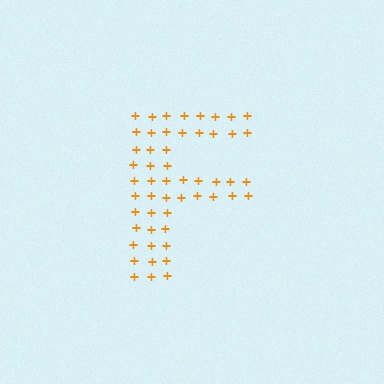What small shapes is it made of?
It is made of small plus signs.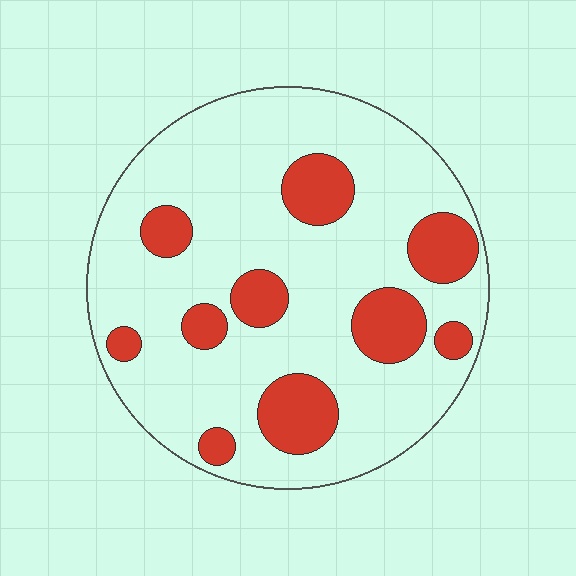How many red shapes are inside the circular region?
10.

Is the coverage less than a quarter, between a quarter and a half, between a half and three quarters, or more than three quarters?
Less than a quarter.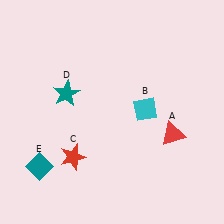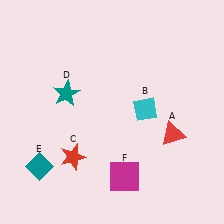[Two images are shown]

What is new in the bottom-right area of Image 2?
A magenta square (F) was added in the bottom-right area of Image 2.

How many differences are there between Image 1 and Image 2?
There is 1 difference between the two images.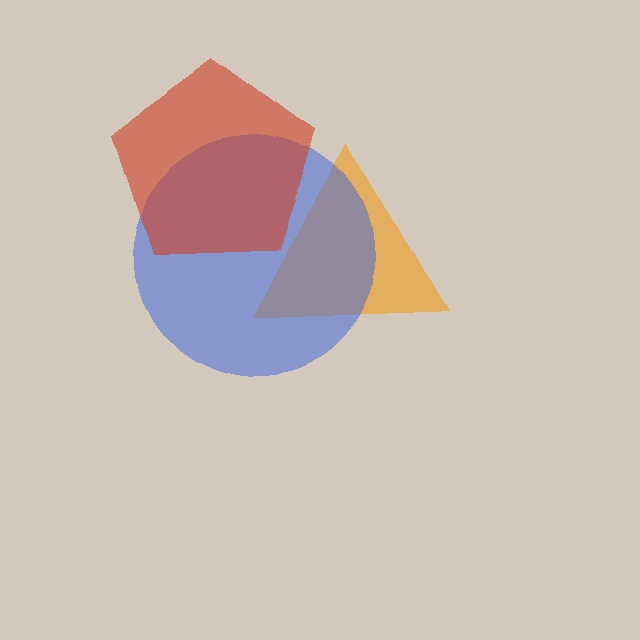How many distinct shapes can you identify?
There are 3 distinct shapes: an orange triangle, a blue circle, a red pentagon.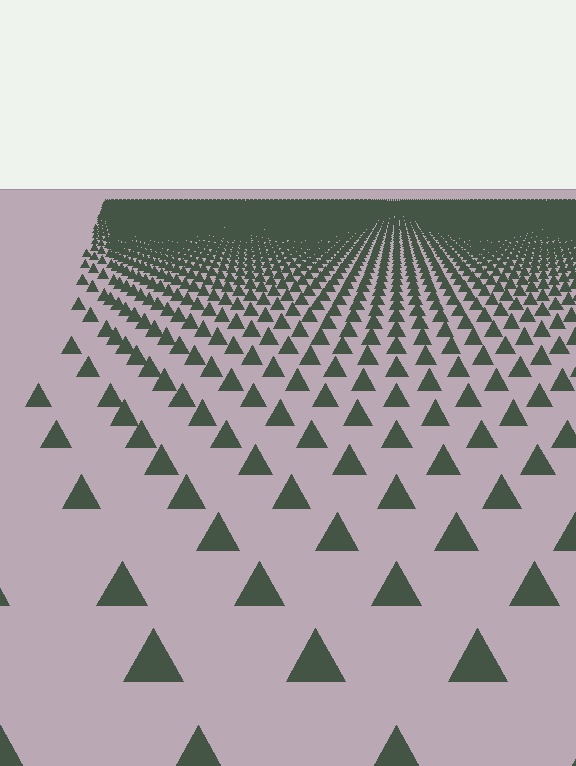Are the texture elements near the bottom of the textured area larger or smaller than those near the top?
Larger. Near the bottom, elements are closer to the viewer and appear at a bigger on-screen size.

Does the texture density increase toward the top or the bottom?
Density increases toward the top.